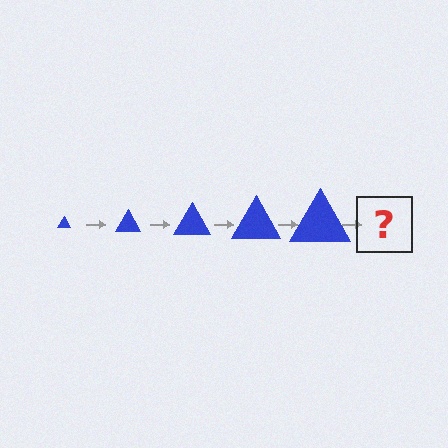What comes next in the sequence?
The next element should be a blue triangle, larger than the previous one.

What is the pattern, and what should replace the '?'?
The pattern is that the triangle gets progressively larger each step. The '?' should be a blue triangle, larger than the previous one.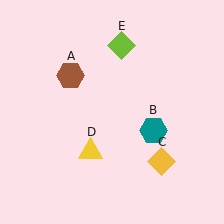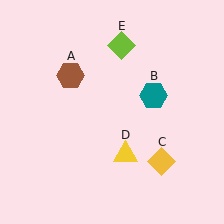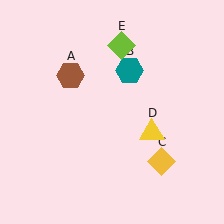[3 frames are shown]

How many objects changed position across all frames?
2 objects changed position: teal hexagon (object B), yellow triangle (object D).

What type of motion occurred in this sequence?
The teal hexagon (object B), yellow triangle (object D) rotated counterclockwise around the center of the scene.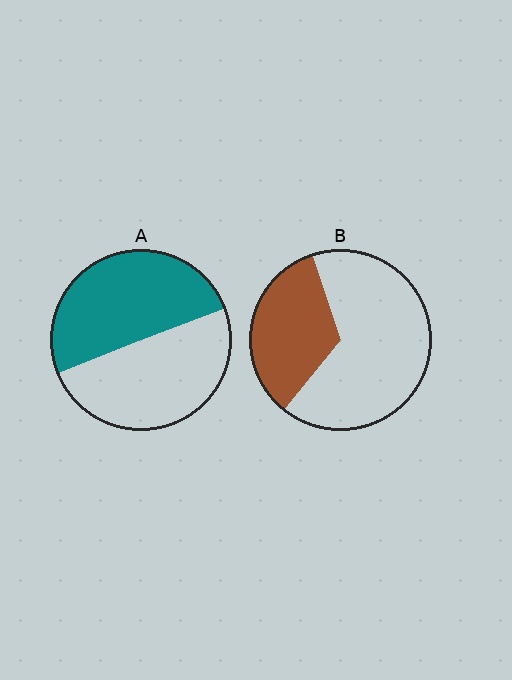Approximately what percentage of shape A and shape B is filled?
A is approximately 50% and B is approximately 35%.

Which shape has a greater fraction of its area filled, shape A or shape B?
Shape A.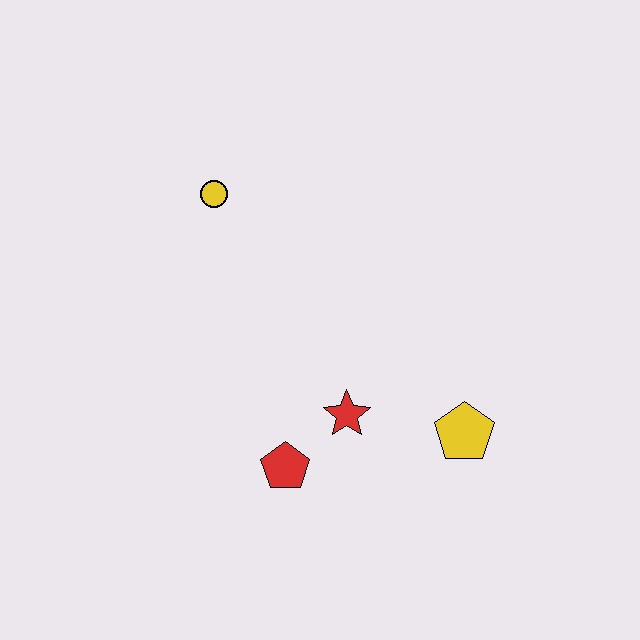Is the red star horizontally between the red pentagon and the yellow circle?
No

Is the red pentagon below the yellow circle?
Yes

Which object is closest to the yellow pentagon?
The red star is closest to the yellow pentagon.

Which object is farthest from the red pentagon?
The yellow circle is farthest from the red pentagon.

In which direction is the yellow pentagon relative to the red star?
The yellow pentagon is to the right of the red star.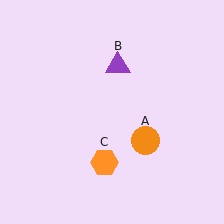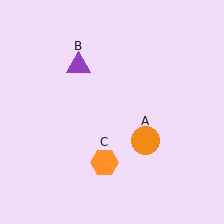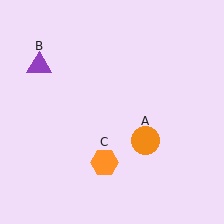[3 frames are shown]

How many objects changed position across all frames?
1 object changed position: purple triangle (object B).